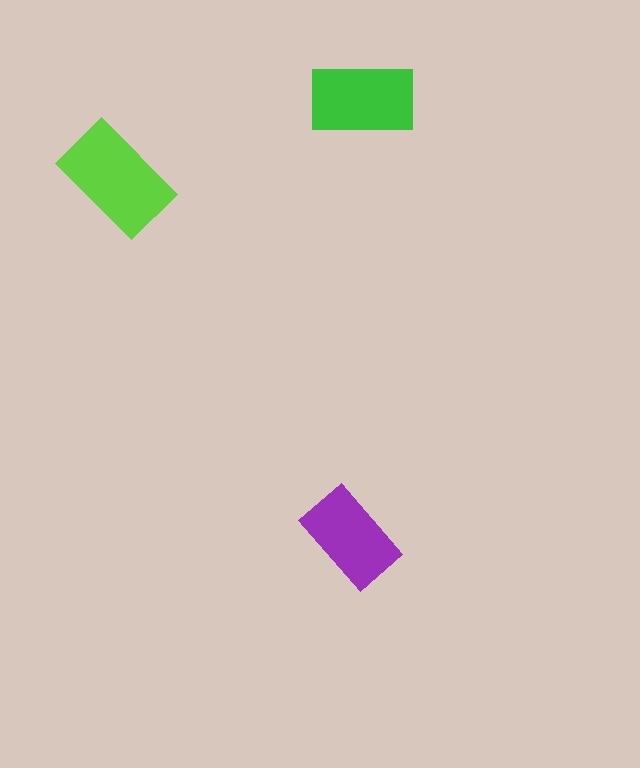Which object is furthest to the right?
The green rectangle is rightmost.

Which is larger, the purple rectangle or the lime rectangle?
The lime one.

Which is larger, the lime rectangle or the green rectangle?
The lime one.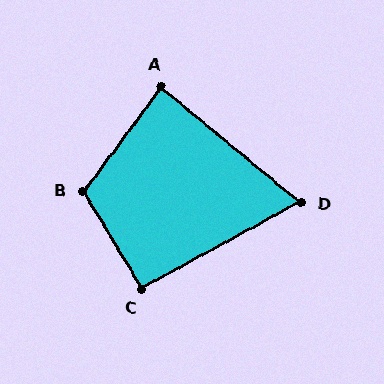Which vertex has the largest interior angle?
B, at approximately 112 degrees.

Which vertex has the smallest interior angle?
D, at approximately 68 degrees.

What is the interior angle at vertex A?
Approximately 87 degrees (approximately right).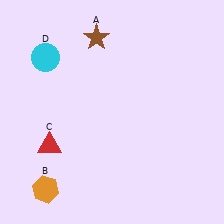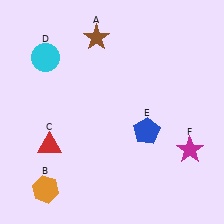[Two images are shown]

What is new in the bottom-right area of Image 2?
A magenta star (F) was added in the bottom-right area of Image 2.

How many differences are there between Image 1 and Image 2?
There are 2 differences between the two images.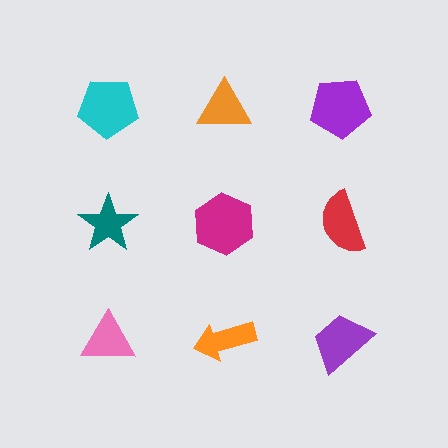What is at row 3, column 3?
A purple trapezoid.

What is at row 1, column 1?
A cyan pentagon.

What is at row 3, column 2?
An orange arrow.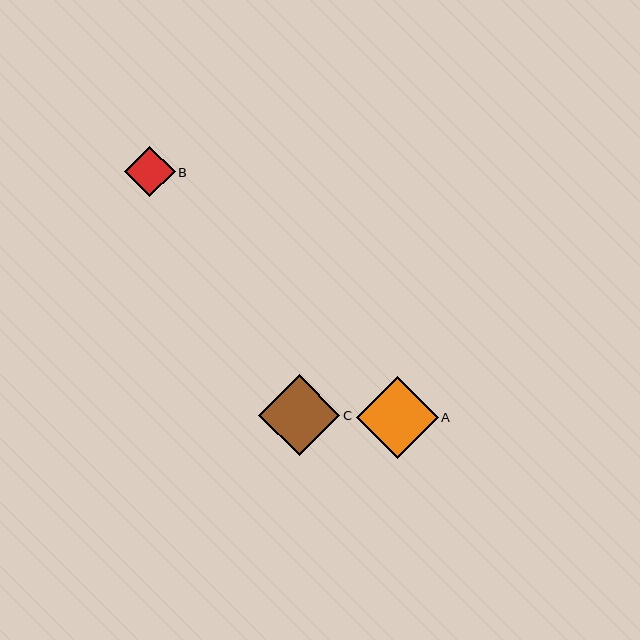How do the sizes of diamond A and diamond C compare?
Diamond A and diamond C are approximately the same size.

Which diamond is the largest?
Diamond A is the largest with a size of approximately 82 pixels.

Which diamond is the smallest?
Diamond B is the smallest with a size of approximately 50 pixels.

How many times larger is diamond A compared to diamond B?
Diamond A is approximately 1.6 times the size of diamond B.